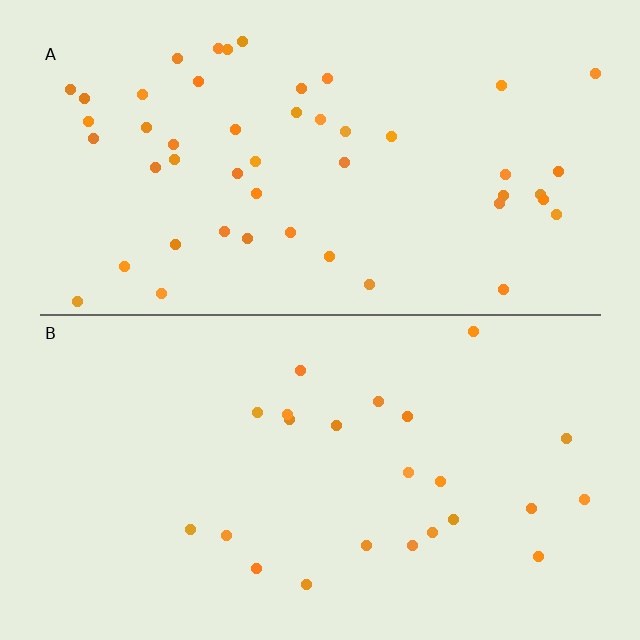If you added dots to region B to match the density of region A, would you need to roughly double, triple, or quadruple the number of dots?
Approximately double.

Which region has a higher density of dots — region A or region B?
A (the top).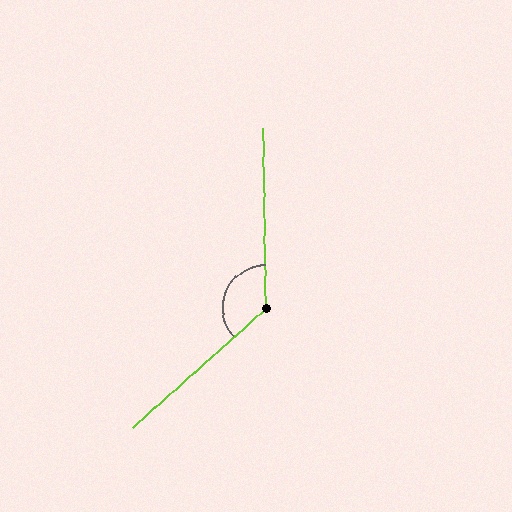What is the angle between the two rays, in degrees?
Approximately 131 degrees.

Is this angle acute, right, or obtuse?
It is obtuse.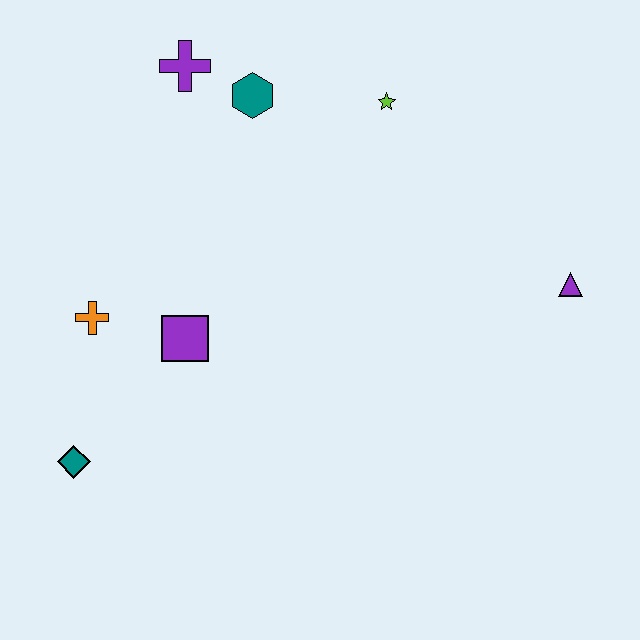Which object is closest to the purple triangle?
The lime star is closest to the purple triangle.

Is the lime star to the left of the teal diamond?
No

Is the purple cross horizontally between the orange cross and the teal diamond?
No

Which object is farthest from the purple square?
The purple triangle is farthest from the purple square.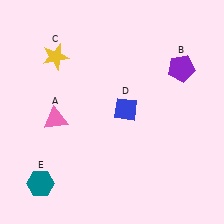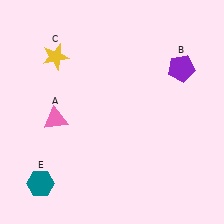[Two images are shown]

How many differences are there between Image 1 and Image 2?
There is 1 difference between the two images.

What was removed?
The blue diamond (D) was removed in Image 2.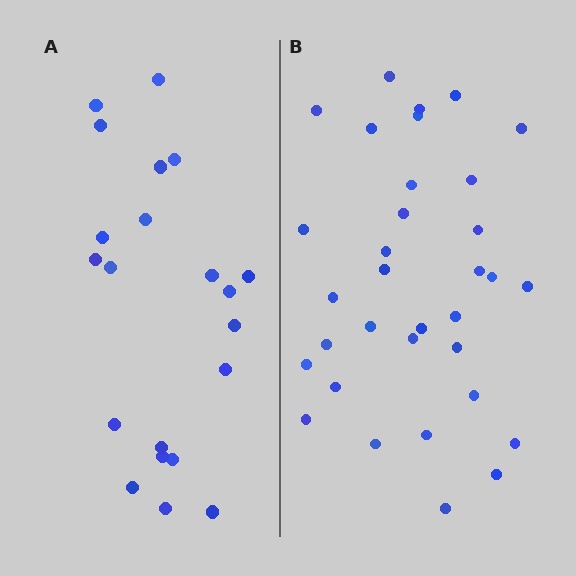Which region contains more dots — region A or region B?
Region B (the right region) has more dots.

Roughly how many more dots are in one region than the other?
Region B has roughly 12 or so more dots than region A.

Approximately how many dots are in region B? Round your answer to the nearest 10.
About 30 dots. (The exact count is 33, which rounds to 30.)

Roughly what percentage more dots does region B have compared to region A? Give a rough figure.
About 55% more.